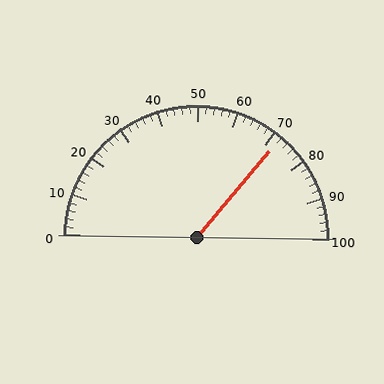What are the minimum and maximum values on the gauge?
The gauge ranges from 0 to 100.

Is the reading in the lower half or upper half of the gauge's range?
The reading is in the upper half of the range (0 to 100).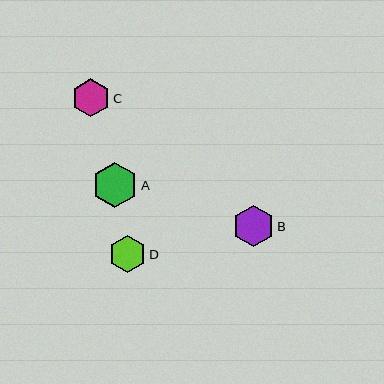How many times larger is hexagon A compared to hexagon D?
Hexagon A is approximately 1.2 times the size of hexagon D.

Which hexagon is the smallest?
Hexagon D is the smallest with a size of approximately 36 pixels.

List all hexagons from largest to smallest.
From largest to smallest: A, B, C, D.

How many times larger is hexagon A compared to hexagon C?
Hexagon A is approximately 1.2 times the size of hexagon C.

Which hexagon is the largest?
Hexagon A is the largest with a size of approximately 45 pixels.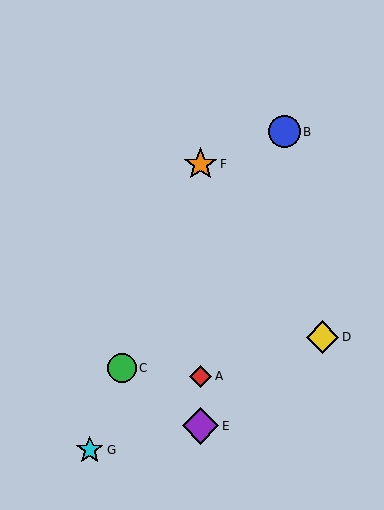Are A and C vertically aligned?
No, A is at x≈201 and C is at x≈122.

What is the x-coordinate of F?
Object F is at x≈201.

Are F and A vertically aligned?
Yes, both are at x≈201.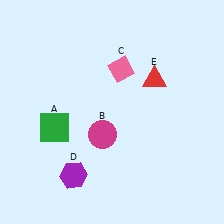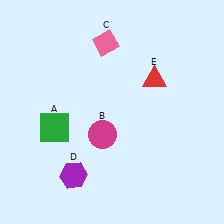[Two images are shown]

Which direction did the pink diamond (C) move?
The pink diamond (C) moved up.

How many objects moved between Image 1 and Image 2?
1 object moved between the two images.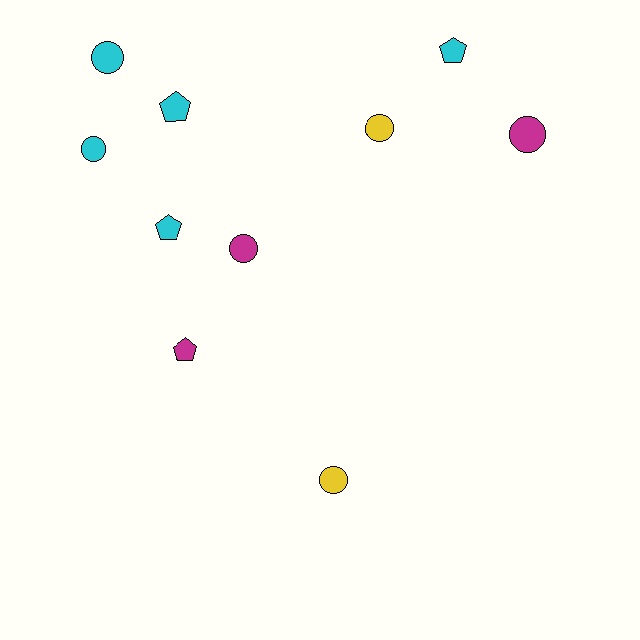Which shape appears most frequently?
Circle, with 6 objects.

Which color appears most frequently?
Cyan, with 5 objects.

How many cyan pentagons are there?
There are 3 cyan pentagons.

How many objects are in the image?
There are 10 objects.